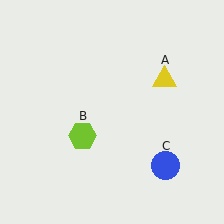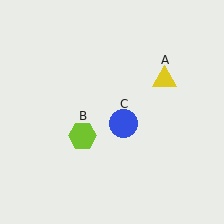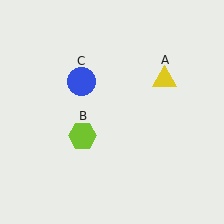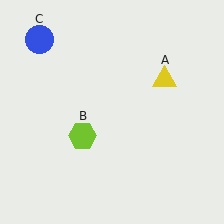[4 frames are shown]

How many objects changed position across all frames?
1 object changed position: blue circle (object C).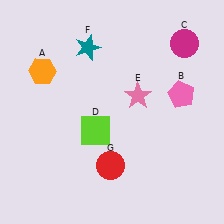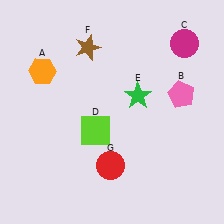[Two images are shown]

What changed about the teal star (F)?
In Image 1, F is teal. In Image 2, it changed to brown.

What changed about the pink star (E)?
In Image 1, E is pink. In Image 2, it changed to green.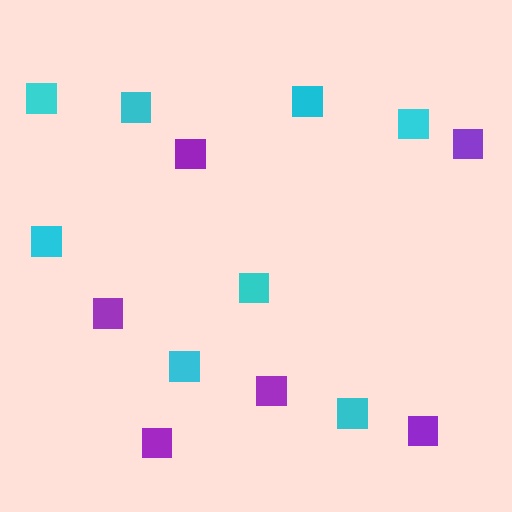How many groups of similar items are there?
There are 2 groups: one group of cyan squares (8) and one group of purple squares (6).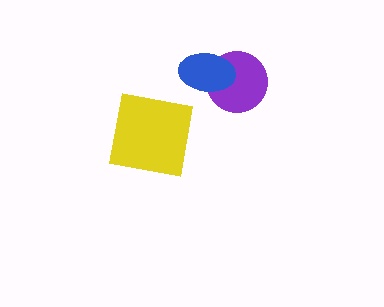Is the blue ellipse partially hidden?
No, no other shape covers it.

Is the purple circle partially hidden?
Yes, it is partially covered by another shape.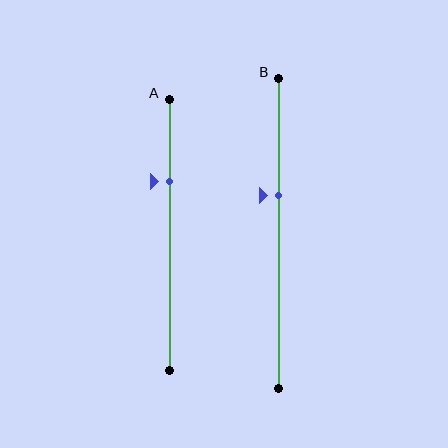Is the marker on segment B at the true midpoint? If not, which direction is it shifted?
No, the marker on segment B is shifted upward by about 12% of the segment length.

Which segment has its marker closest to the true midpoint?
Segment B has its marker closest to the true midpoint.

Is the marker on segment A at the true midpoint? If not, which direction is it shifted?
No, the marker on segment A is shifted upward by about 20% of the segment length.